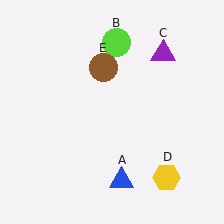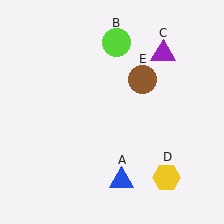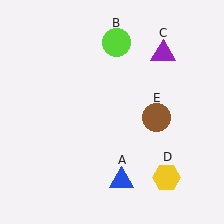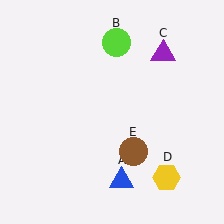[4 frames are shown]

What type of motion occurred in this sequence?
The brown circle (object E) rotated clockwise around the center of the scene.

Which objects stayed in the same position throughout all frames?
Blue triangle (object A) and lime circle (object B) and purple triangle (object C) and yellow hexagon (object D) remained stationary.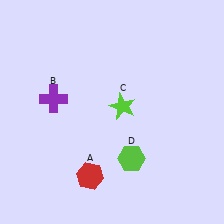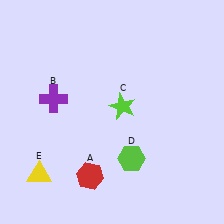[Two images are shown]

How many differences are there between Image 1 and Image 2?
There is 1 difference between the two images.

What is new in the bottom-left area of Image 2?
A yellow triangle (E) was added in the bottom-left area of Image 2.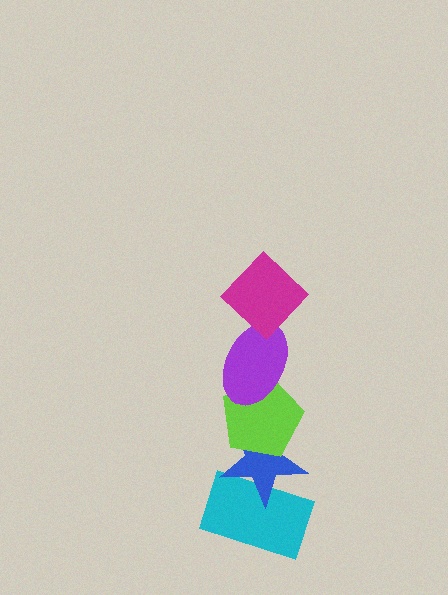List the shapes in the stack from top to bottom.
From top to bottom: the magenta diamond, the purple ellipse, the lime pentagon, the blue star, the cyan rectangle.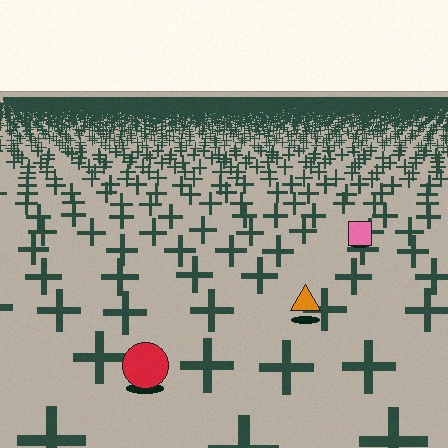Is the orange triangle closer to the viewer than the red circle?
No. The red circle is closer — you can tell from the texture gradient: the ground texture is coarser near it.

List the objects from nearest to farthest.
From nearest to farthest: the red circle, the orange triangle, the pink square.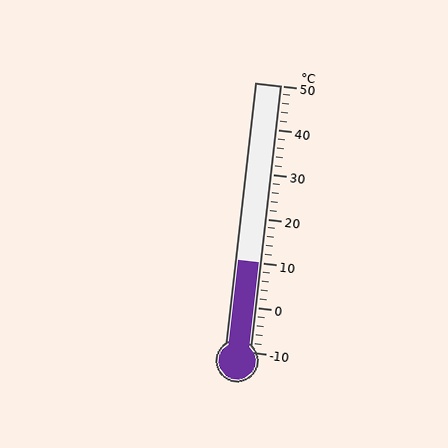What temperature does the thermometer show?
The thermometer shows approximately 10°C.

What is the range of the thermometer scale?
The thermometer scale ranges from -10°C to 50°C.